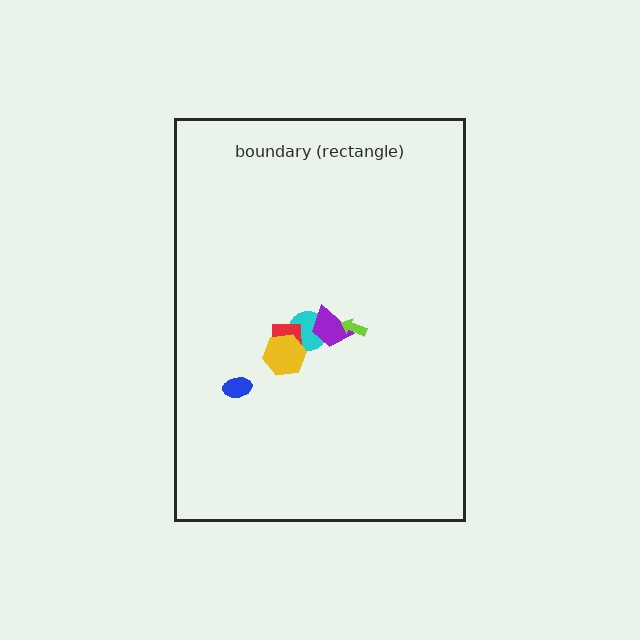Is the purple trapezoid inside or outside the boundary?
Inside.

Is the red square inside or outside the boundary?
Inside.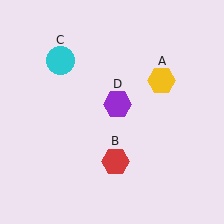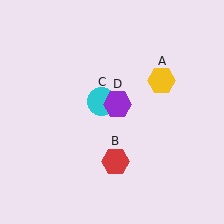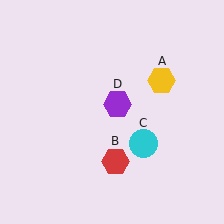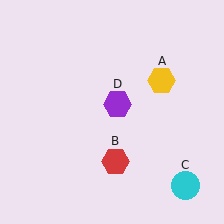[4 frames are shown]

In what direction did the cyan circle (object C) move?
The cyan circle (object C) moved down and to the right.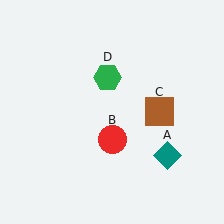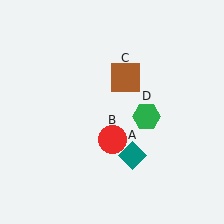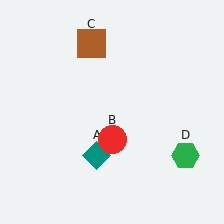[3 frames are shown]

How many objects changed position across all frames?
3 objects changed position: teal diamond (object A), brown square (object C), green hexagon (object D).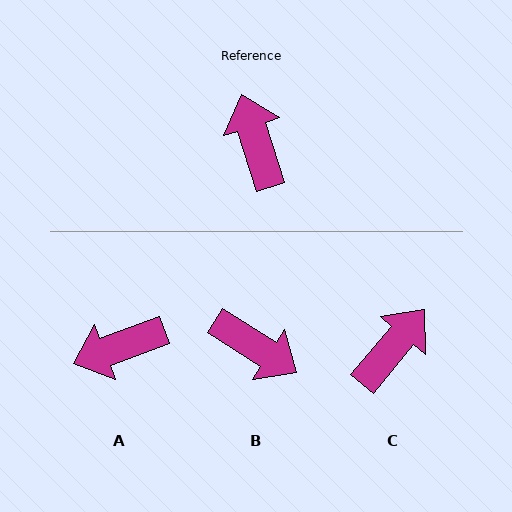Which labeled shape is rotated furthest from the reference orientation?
B, about 140 degrees away.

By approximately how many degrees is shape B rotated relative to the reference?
Approximately 140 degrees clockwise.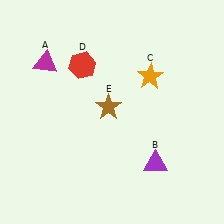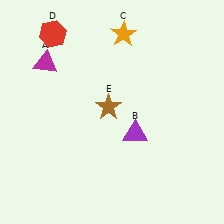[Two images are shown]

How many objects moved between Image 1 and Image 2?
3 objects moved between the two images.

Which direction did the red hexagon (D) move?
The red hexagon (D) moved up.